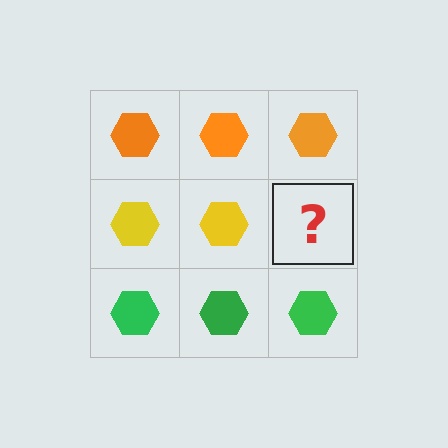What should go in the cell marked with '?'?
The missing cell should contain a yellow hexagon.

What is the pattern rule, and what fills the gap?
The rule is that each row has a consistent color. The gap should be filled with a yellow hexagon.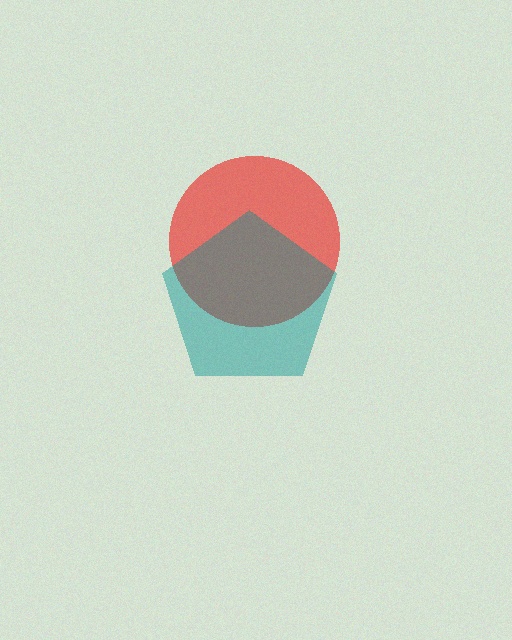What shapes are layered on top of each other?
The layered shapes are: a red circle, a teal pentagon.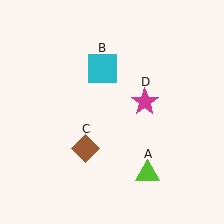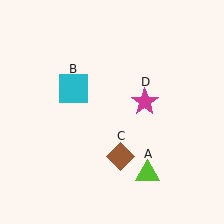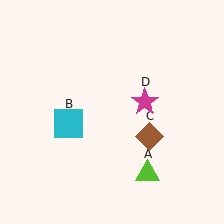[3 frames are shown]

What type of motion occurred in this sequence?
The cyan square (object B), brown diamond (object C) rotated counterclockwise around the center of the scene.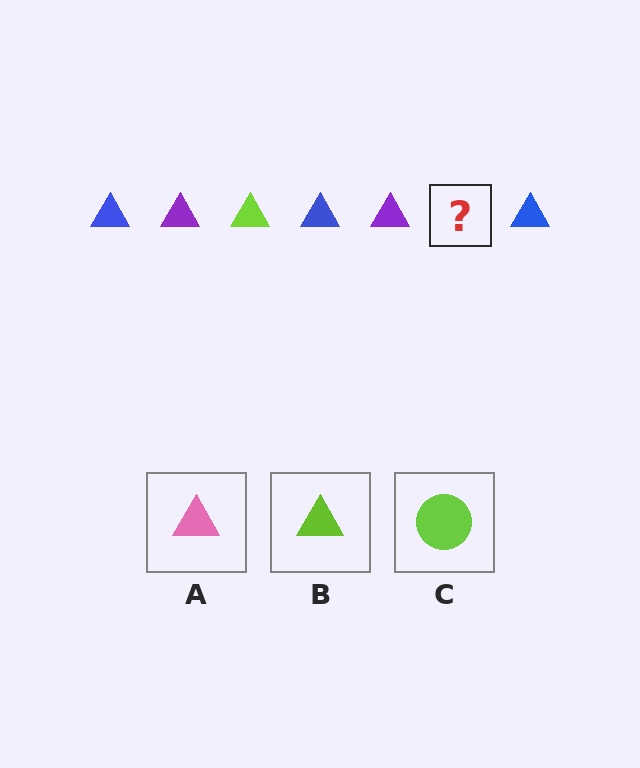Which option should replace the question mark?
Option B.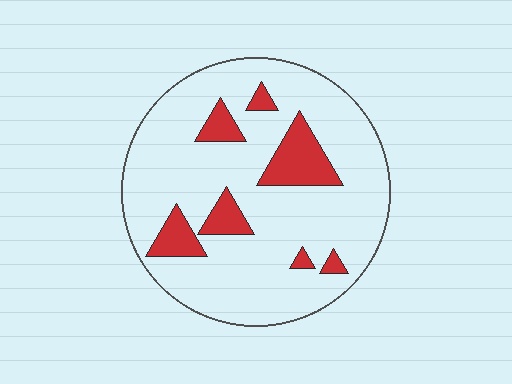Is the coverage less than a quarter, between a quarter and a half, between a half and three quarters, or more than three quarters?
Less than a quarter.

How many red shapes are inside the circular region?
7.